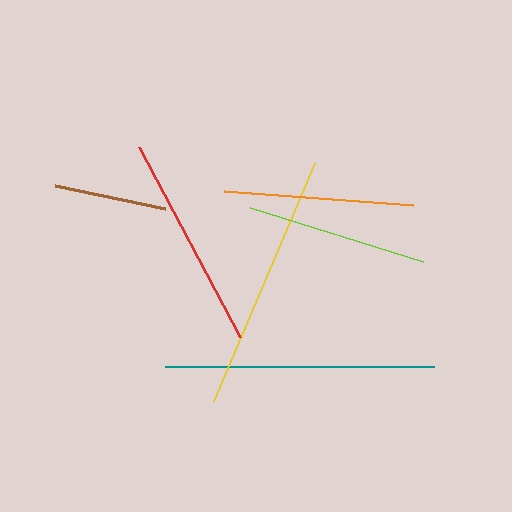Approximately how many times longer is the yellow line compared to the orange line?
The yellow line is approximately 1.4 times the length of the orange line.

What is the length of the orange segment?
The orange segment is approximately 190 pixels long.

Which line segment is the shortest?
The brown line is the shortest at approximately 112 pixels.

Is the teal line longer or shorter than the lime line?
The teal line is longer than the lime line.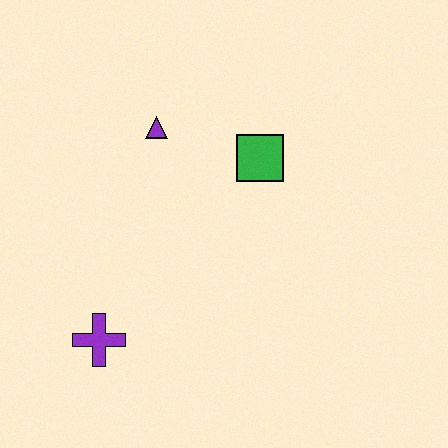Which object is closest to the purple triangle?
The green square is closest to the purple triangle.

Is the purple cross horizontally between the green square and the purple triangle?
No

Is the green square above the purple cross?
Yes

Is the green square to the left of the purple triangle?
No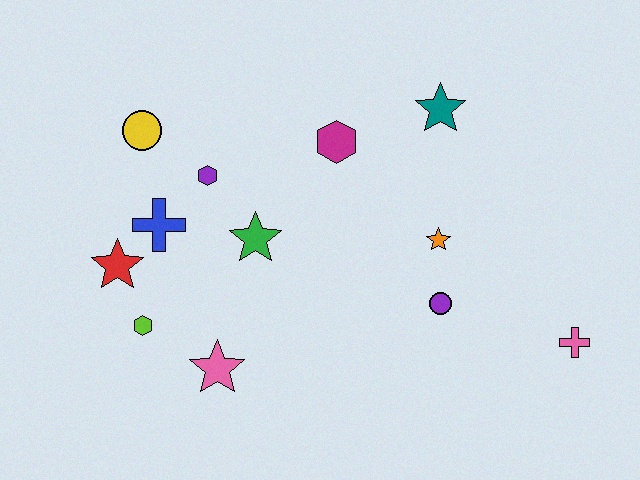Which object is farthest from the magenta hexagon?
The pink cross is farthest from the magenta hexagon.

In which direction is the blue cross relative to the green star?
The blue cross is to the left of the green star.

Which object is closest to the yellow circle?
The purple hexagon is closest to the yellow circle.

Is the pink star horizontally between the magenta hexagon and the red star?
Yes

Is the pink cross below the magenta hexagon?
Yes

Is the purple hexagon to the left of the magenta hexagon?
Yes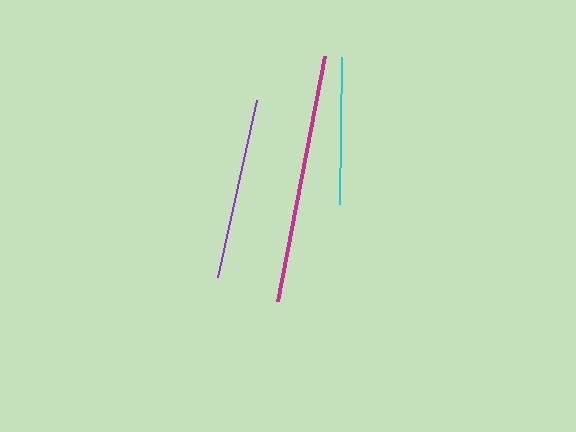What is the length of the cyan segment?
The cyan segment is approximately 147 pixels long.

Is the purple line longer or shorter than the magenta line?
The magenta line is longer than the purple line.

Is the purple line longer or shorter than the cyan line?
The purple line is longer than the cyan line.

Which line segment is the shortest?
The cyan line is the shortest at approximately 147 pixels.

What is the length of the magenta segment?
The magenta segment is approximately 249 pixels long.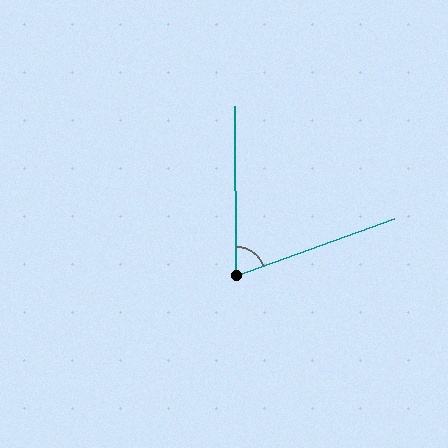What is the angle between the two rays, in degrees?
Approximately 70 degrees.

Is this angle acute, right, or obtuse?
It is acute.